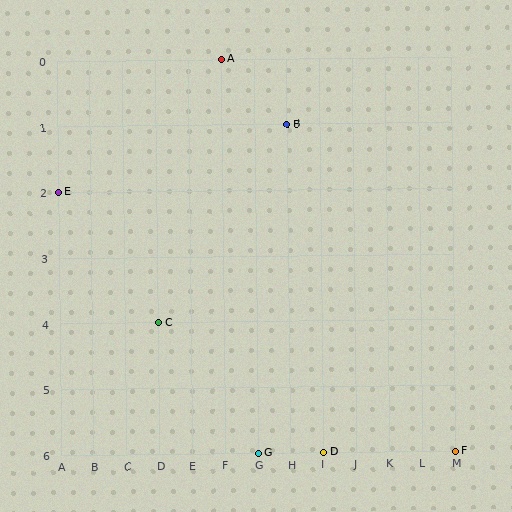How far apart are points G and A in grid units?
Points G and A are 1 column and 6 rows apart (about 6.1 grid units diagonally).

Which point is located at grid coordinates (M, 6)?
Point F is at (M, 6).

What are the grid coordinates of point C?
Point C is at grid coordinates (D, 4).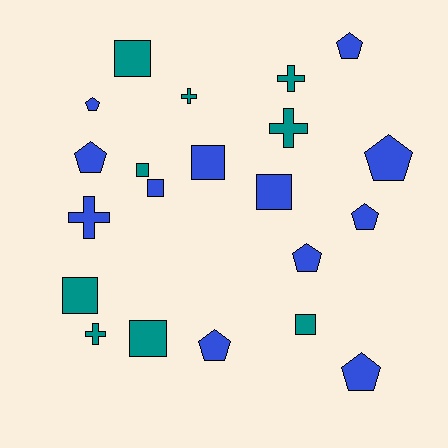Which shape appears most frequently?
Square, with 8 objects.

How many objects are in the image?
There are 21 objects.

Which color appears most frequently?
Blue, with 12 objects.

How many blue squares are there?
There are 3 blue squares.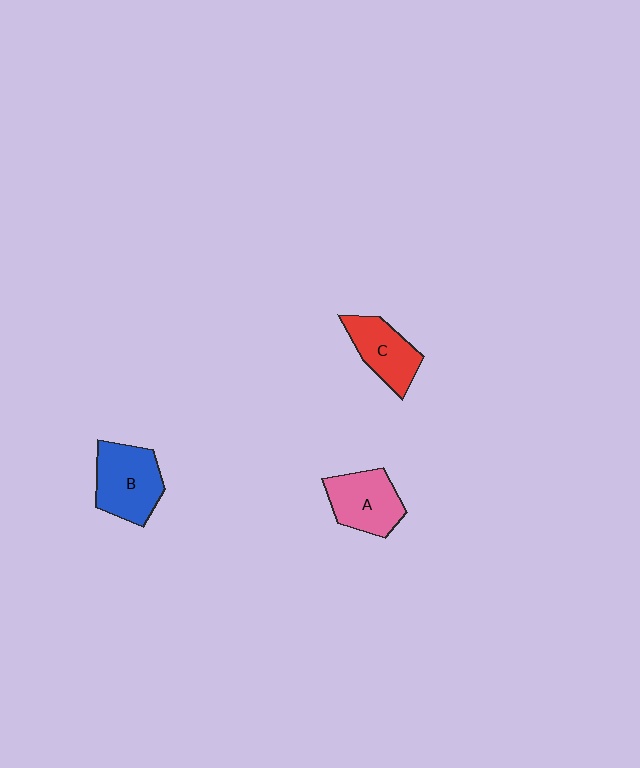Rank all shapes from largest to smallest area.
From largest to smallest: B (blue), A (pink), C (red).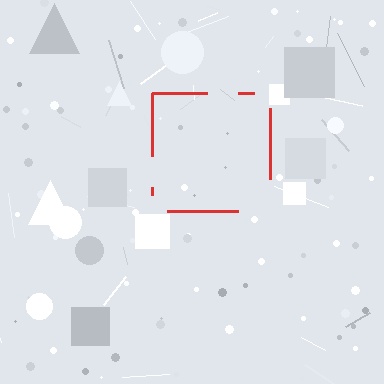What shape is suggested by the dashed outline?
The dashed outline suggests a square.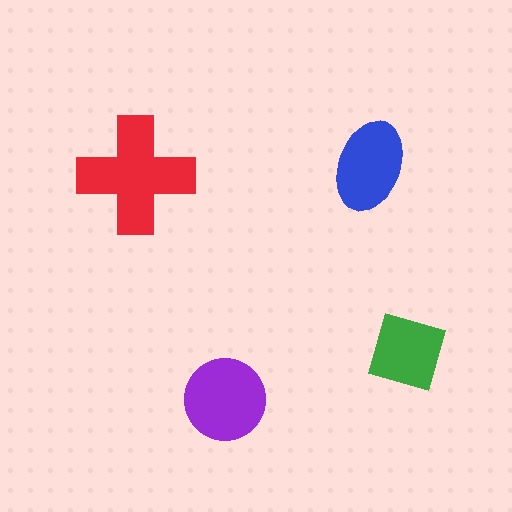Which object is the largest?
The red cross.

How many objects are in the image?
There are 4 objects in the image.